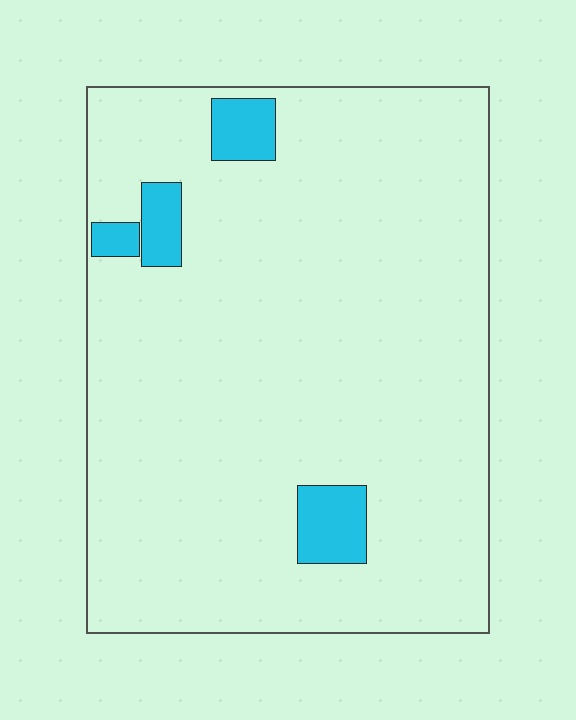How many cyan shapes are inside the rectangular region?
4.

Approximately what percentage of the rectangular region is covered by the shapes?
Approximately 5%.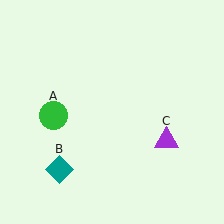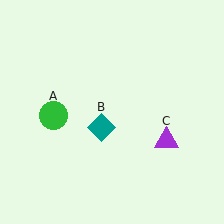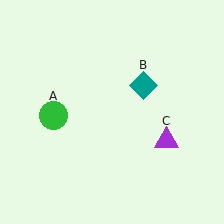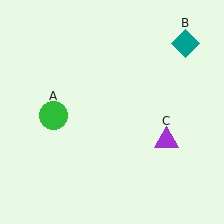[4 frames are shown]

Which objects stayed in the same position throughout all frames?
Green circle (object A) and purple triangle (object C) remained stationary.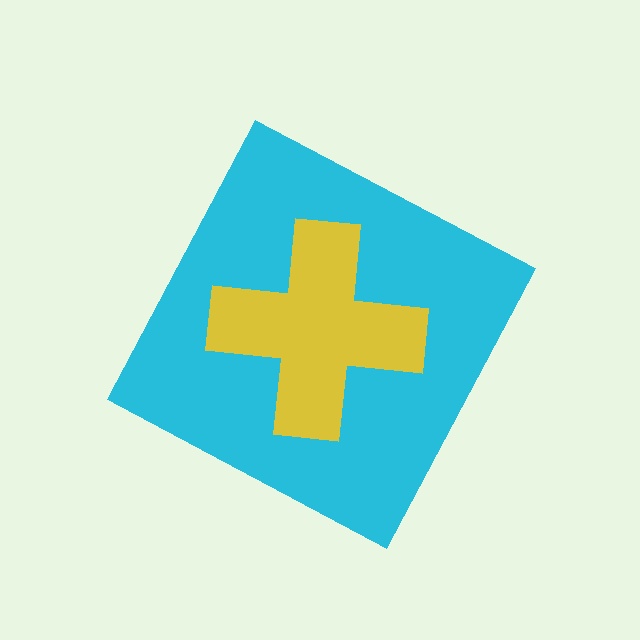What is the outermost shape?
The cyan diamond.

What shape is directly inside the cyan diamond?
The yellow cross.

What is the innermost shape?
The yellow cross.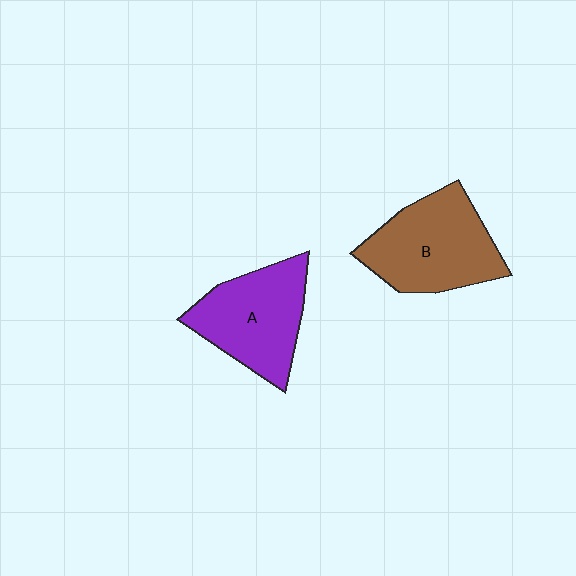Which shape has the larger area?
Shape B (brown).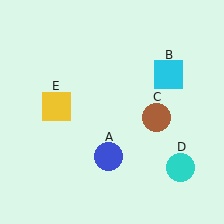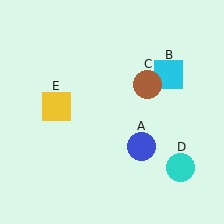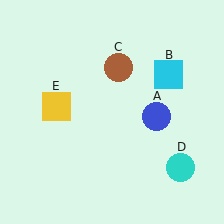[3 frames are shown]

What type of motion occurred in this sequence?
The blue circle (object A), brown circle (object C) rotated counterclockwise around the center of the scene.